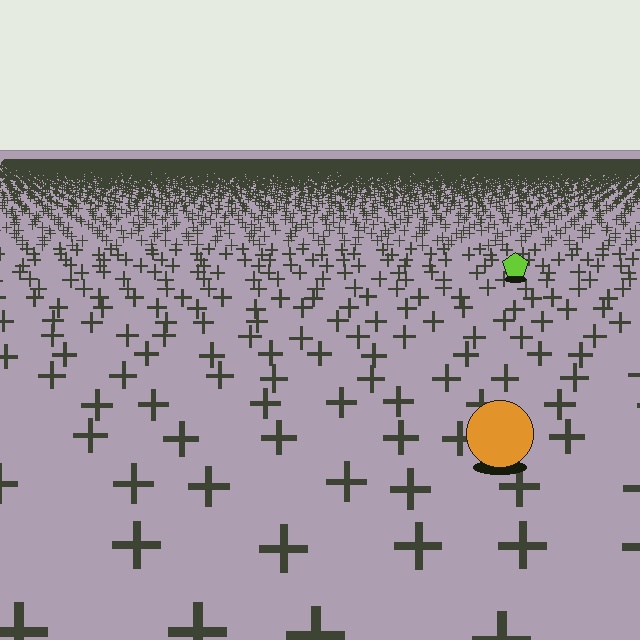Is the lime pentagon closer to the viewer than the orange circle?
No. The orange circle is closer — you can tell from the texture gradient: the ground texture is coarser near it.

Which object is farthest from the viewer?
The lime pentagon is farthest from the viewer. It appears smaller and the ground texture around it is denser.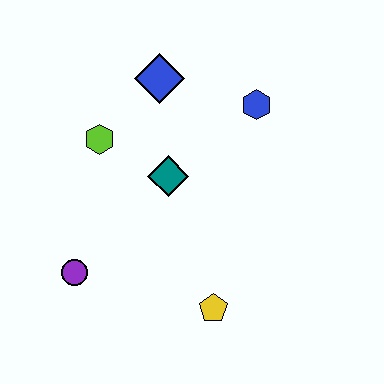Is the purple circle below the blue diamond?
Yes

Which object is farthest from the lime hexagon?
The yellow pentagon is farthest from the lime hexagon.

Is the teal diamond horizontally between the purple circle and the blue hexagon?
Yes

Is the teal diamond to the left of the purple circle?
No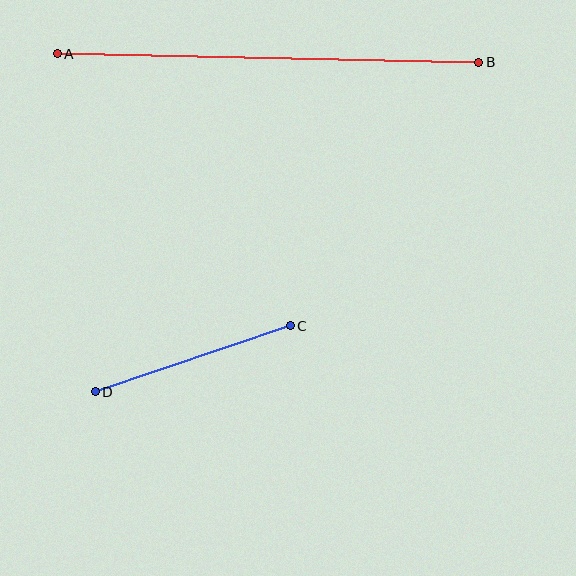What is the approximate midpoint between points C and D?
The midpoint is at approximately (193, 359) pixels.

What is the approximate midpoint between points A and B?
The midpoint is at approximately (268, 58) pixels.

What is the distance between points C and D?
The distance is approximately 206 pixels.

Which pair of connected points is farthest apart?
Points A and B are farthest apart.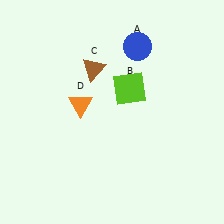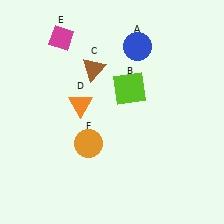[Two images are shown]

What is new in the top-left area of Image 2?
A magenta diamond (E) was added in the top-left area of Image 2.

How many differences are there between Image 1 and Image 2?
There are 2 differences between the two images.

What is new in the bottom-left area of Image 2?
An orange circle (F) was added in the bottom-left area of Image 2.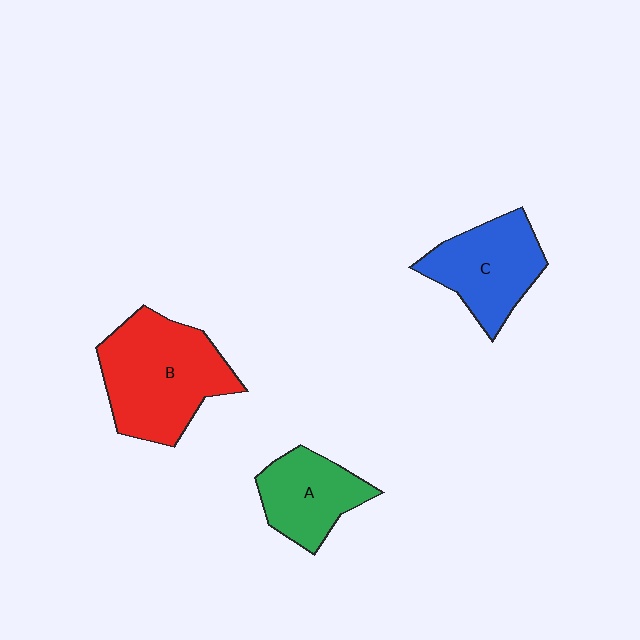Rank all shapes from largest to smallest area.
From largest to smallest: B (red), C (blue), A (green).